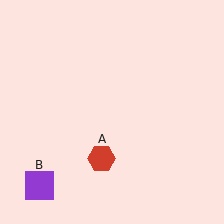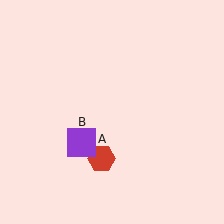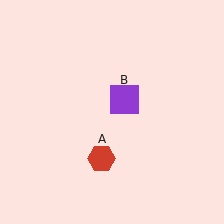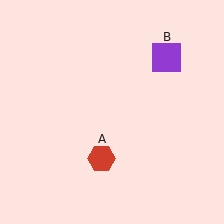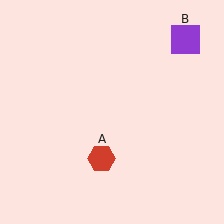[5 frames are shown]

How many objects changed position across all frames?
1 object changed position: purple square (object B).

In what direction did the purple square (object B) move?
The purple square (object B) moved up and to the right.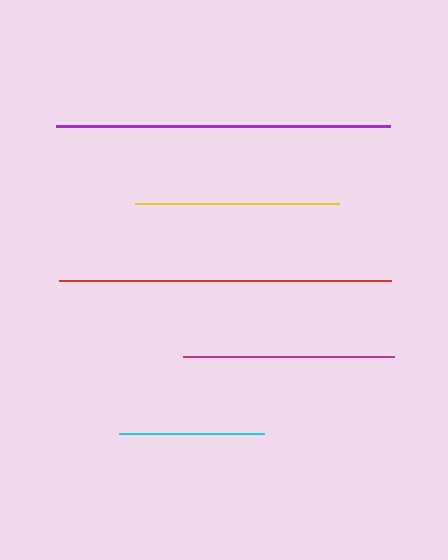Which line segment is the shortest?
The cyan line is the shortest at approximately 145 pixels.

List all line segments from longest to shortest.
From longest to shortest: purple, red, magenta, yellow, cyan.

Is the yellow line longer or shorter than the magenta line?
The magenta line is longer than the yellow line.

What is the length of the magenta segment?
The magenta segment is approximately 211 pixels long.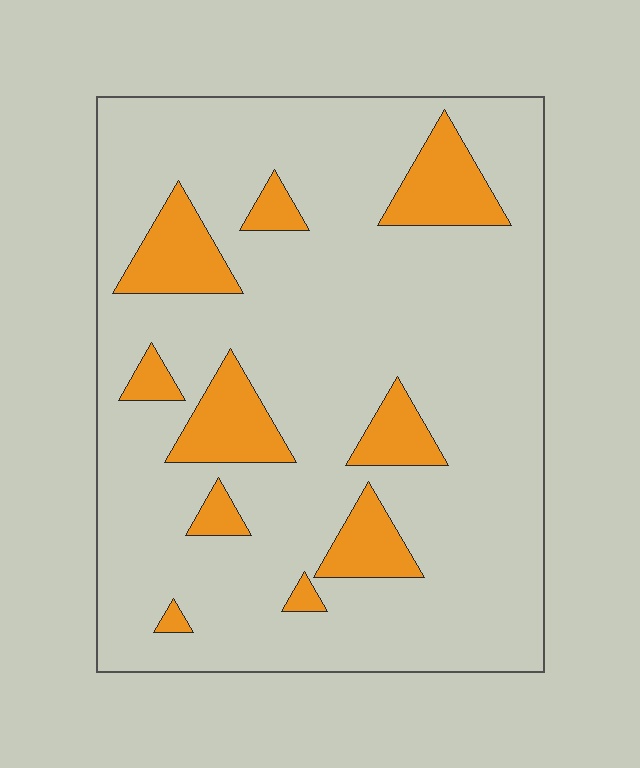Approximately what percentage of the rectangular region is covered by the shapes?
Approximately 15%.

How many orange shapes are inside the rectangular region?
10.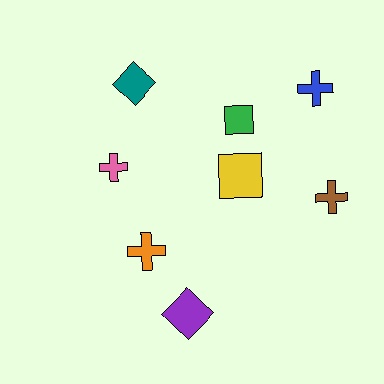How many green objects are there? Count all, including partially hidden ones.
There is 1 green object.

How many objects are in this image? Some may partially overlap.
There are 8 objects.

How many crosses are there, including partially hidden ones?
There are 4 crosses.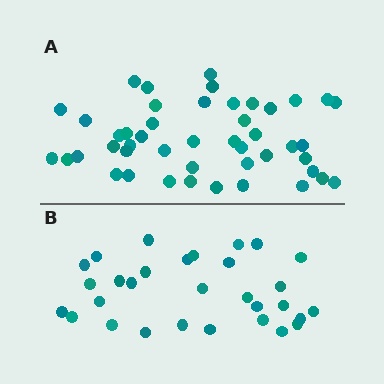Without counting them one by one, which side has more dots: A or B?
Region A (the top region) has more dots.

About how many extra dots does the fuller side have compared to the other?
Region A has approximately 15 more dots than region B.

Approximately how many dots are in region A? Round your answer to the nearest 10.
About 50 dots. (The exact count is 46, which rounds to 50.)